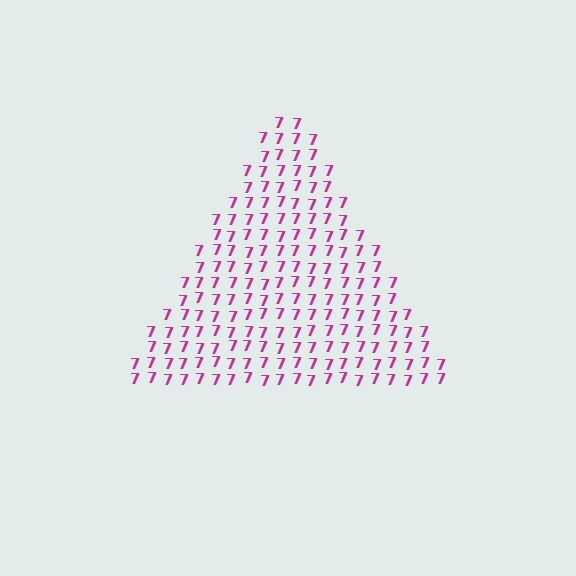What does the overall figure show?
The overall figure shows a triangle.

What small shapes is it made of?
It is made of small digit 7's.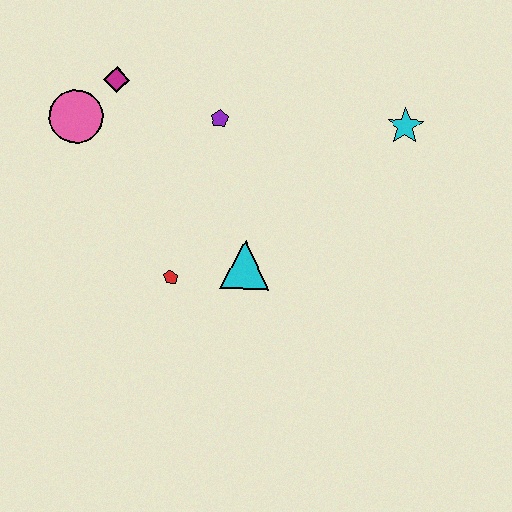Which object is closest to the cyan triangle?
The red pentagon is closest to the cyan triangle.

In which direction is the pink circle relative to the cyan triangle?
The pink circle is to the left of the cyan triangle.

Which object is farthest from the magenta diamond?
The cyan star is farthest from the magenta diamond.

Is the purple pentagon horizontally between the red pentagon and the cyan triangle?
Yes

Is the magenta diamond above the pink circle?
Yes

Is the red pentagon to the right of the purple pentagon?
No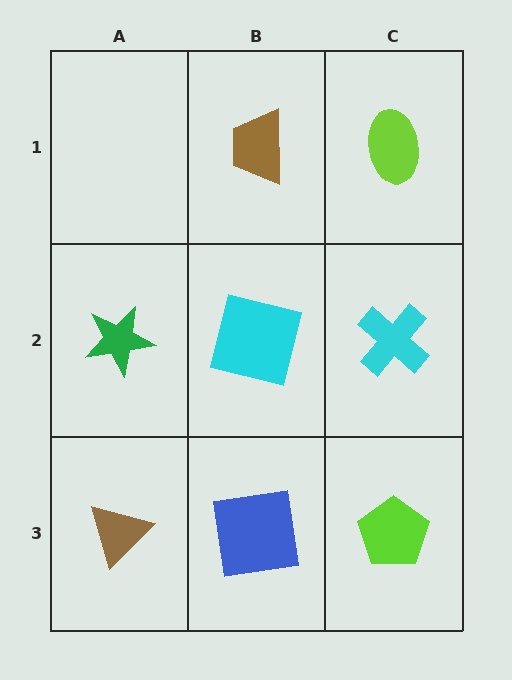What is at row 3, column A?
A brown triangle.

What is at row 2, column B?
A cyan square.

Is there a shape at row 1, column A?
No, that cell is empty.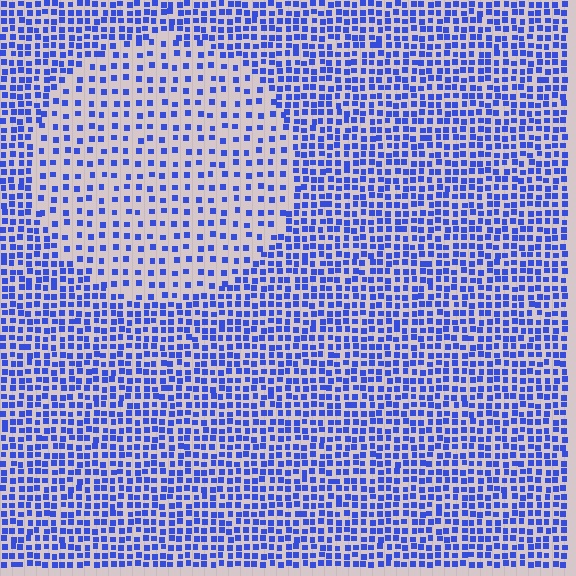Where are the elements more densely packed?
The elements are more densely packed outside the circle boundary.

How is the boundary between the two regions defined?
The boundary is defined by a change in element density (approximately 2.1x ratio). All elements are the same color, size, and shape.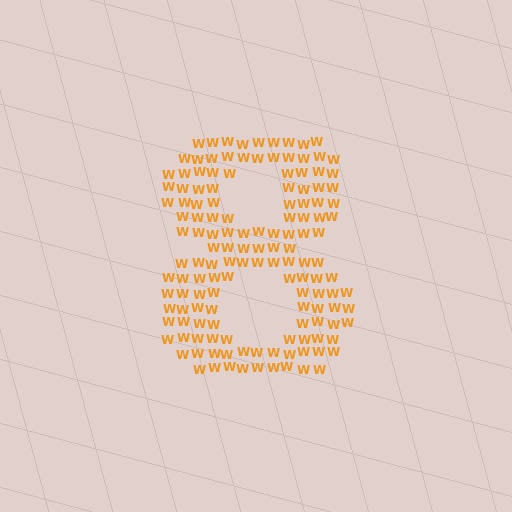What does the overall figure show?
The overall figure shows the digit 8.